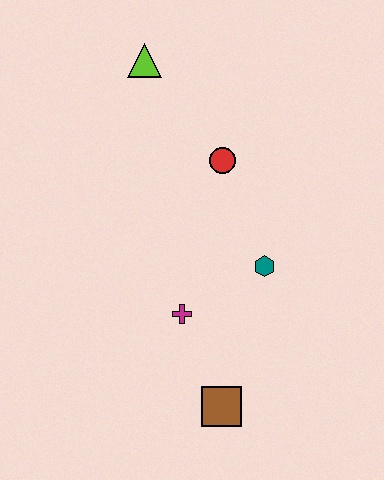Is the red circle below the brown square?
No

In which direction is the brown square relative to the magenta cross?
The brown square is below the magenta cross.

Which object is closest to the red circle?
The teal hexagon is closest to the red circle.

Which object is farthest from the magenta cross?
The lime triangle is farthest from the magenta cross.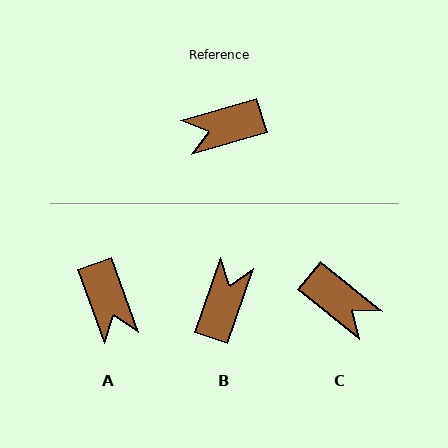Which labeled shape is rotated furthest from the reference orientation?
B, about 126 degrees away.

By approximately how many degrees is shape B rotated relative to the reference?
Approximately 126 degrees clockwise.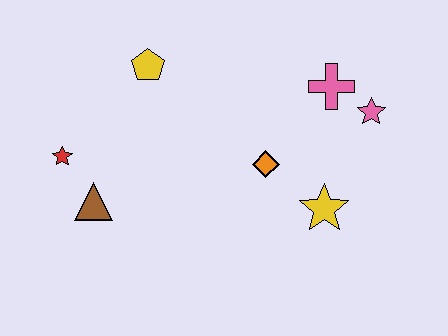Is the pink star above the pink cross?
No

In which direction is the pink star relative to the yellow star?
The pink star is above the yellow star.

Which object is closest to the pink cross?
The pink star is closest to the pink cross.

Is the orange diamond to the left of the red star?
No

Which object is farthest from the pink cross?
The red star is farthest from the pink cross.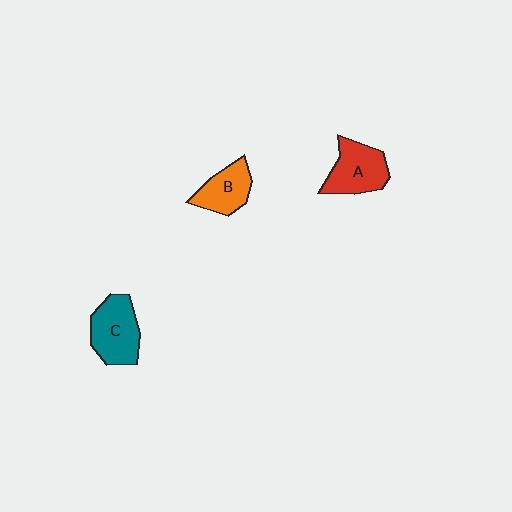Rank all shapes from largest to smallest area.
From largest to smallest: C (teal), A (red), B (orange).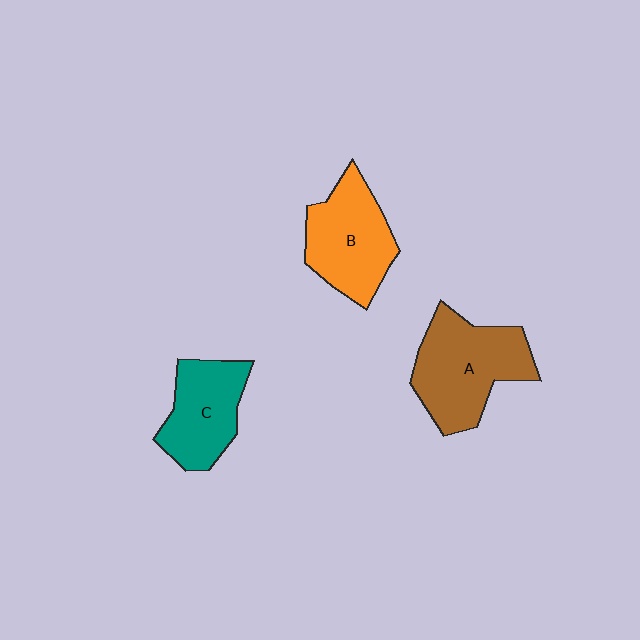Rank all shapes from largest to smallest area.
From largest to smallest: A (brown), B (orange), C (teal).